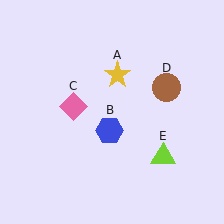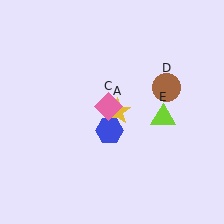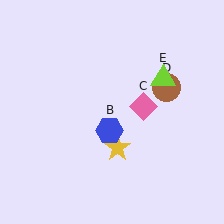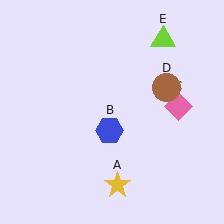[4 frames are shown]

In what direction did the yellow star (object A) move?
The yellow star (object A) moved down.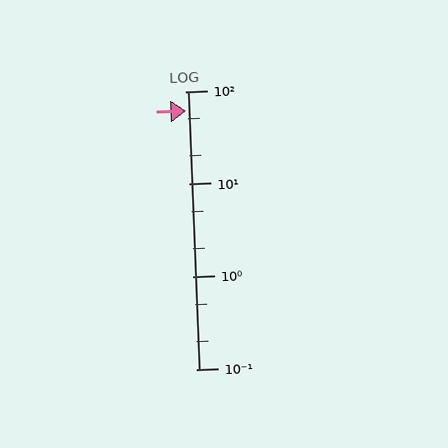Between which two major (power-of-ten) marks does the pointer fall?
The pointer is between 10 and 100.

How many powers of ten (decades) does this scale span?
The scale spans 3 decades, from 0.1 to 100.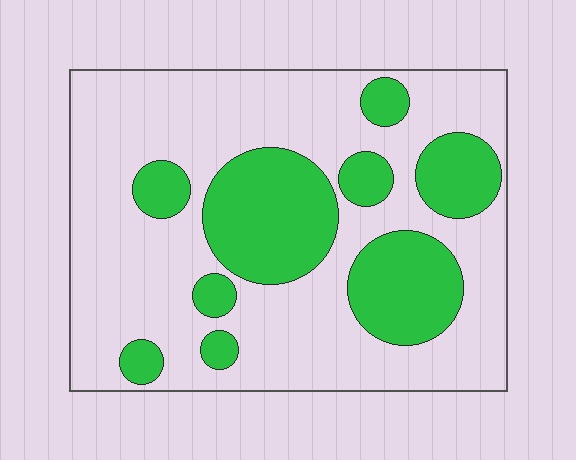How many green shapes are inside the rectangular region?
9.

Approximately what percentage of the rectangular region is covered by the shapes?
Approximately 30%.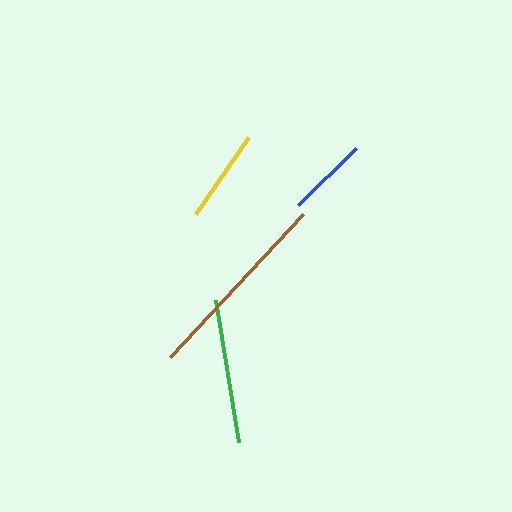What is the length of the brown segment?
The brown segment is approximately 195 pixels long.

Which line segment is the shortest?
The blue line is the shortest at approximately 82 pixels.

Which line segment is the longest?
The brown line is the longest at approximately 195 pixels.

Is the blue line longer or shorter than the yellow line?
The yellow line is longer than the blue line.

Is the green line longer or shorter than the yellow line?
The green line is longer than the yellow line.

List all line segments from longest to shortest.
From longest to shortest: brown, green, yellow, blue.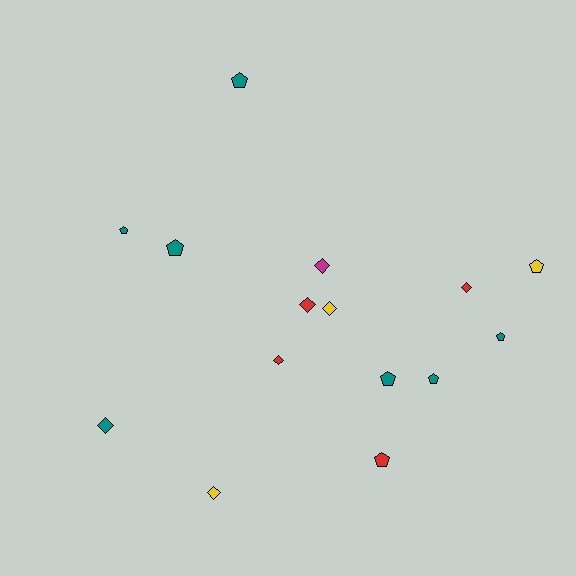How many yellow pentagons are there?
There is 1 yellow pentagon.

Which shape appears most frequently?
Pentagon, with 8 objects.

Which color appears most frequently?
Teal, with 7 objects.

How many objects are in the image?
There are 15 objects.